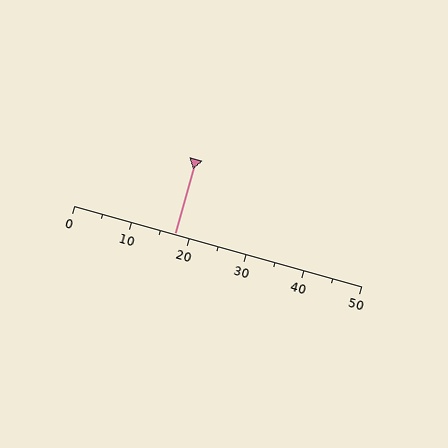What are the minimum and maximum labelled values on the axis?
The axis runs from 0 to 50.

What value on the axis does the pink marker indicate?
The marker indicates approximately 17.5.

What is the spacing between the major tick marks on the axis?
The major ticks are spaced 10 apart.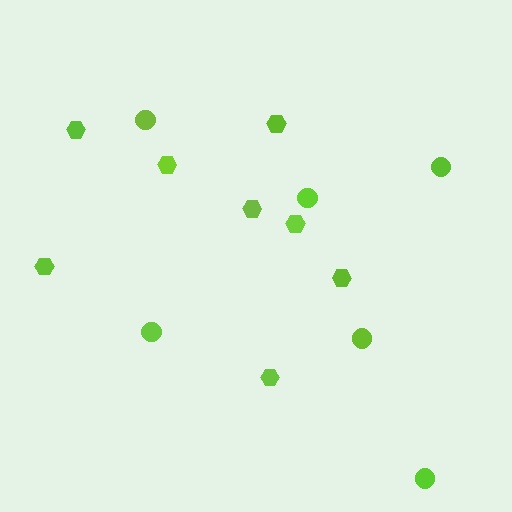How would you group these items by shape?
There are 2 groups: one group of hexagons (8) and one group of circles (6).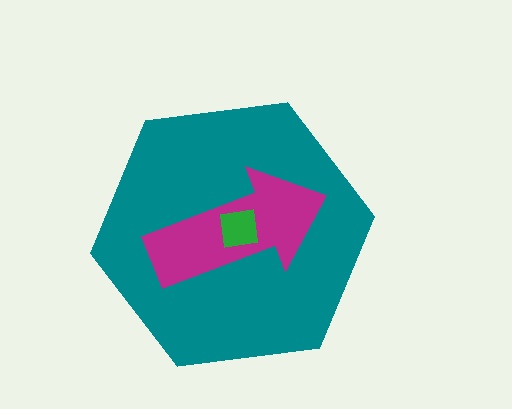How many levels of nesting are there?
3.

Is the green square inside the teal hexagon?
Yes.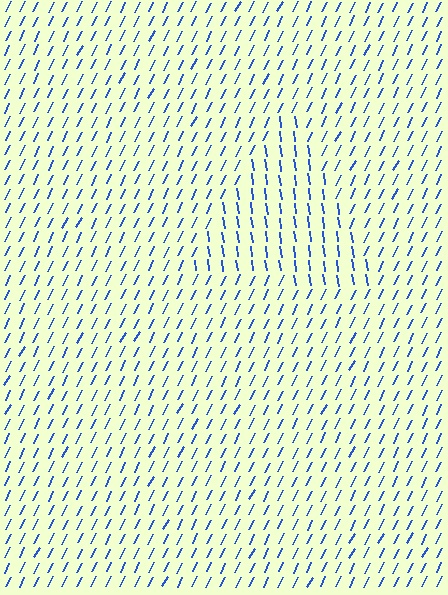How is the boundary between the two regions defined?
The boundary is defined purely by a change in line orientation (approximately 34 degrees difference). All lines are the same color and thickness.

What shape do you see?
I see a triangle.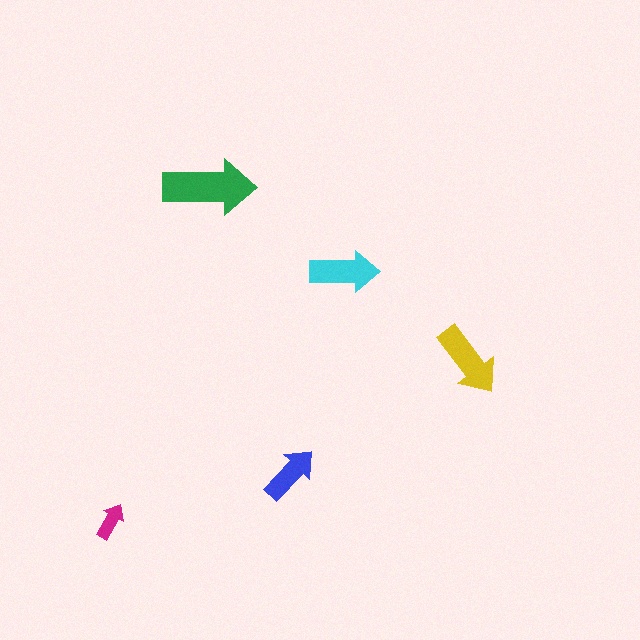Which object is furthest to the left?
The magenta arrow is leftmost.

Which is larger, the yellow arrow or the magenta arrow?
The yellow one.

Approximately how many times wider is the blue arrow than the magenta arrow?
About 1.5 times wider.